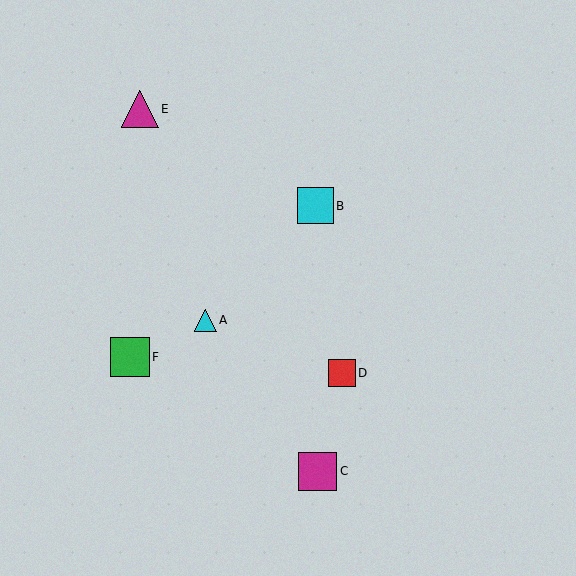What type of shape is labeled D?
Shape D is a red square.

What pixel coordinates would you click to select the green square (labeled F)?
Click at (130, 357) to select the green square F.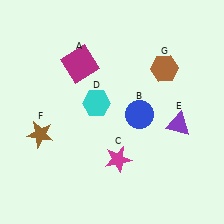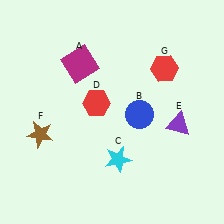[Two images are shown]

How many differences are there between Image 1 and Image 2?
There are 3 differences between the two images.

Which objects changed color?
C changed from magenta to cyan. D changed from cyan to red. G changed from brown to red.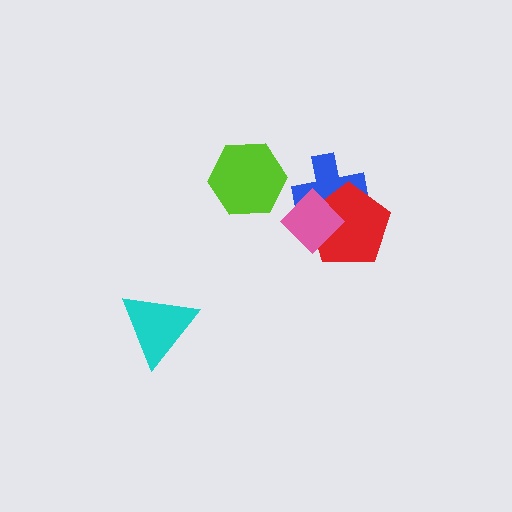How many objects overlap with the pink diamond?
2 objects overlap with the pink diamond.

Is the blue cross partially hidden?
Yes, it is partially covered by another shape.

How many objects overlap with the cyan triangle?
0 objects overlap with the cyan triangle.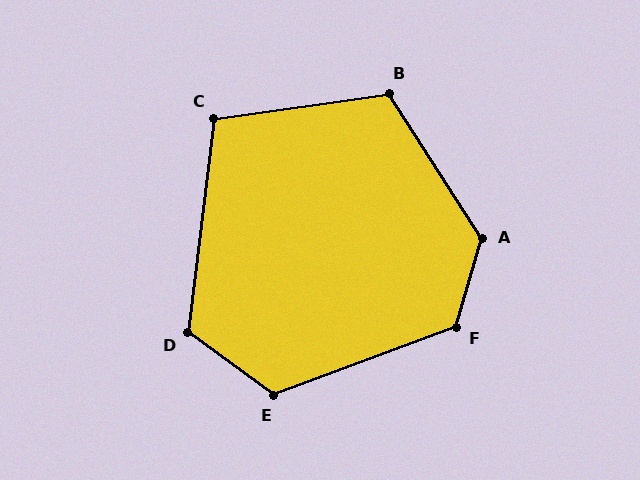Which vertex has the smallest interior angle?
C, at approximately 105 degrees.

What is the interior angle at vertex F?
Approximately 126 degrees (obtuse).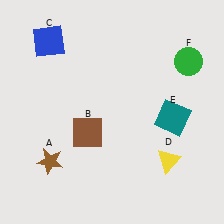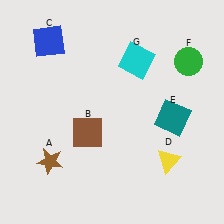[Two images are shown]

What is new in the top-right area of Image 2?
A cyan square (G) was added in the top-right area of Image 2.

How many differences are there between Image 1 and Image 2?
There is 1 difference between the two images.